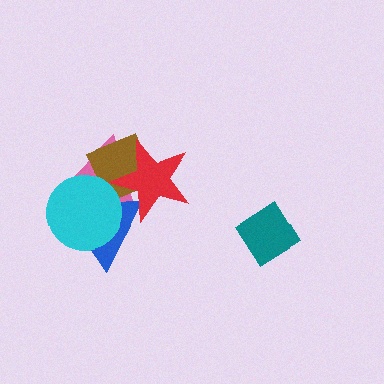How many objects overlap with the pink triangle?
4 objects overlap with the pink triangle.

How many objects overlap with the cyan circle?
2 objects overlap with the cyan circle.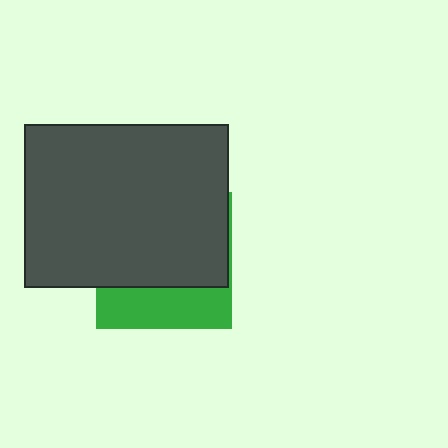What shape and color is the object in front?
The object in front is a dark gray rectangle.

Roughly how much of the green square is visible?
A small part of it is visible (roughly 31%).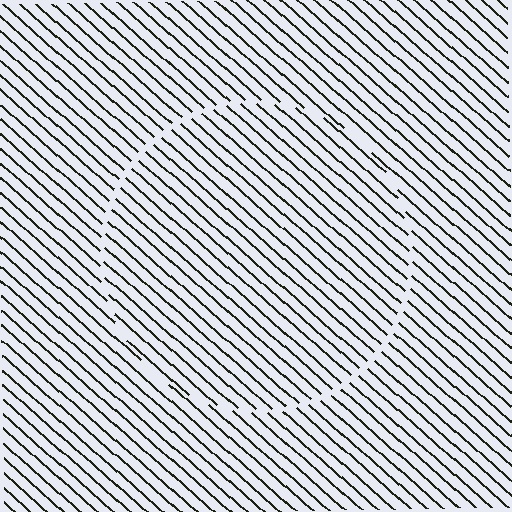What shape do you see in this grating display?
An illusory circle. The interior of the shape contains the same grating, shifted by half a period — the contour is defined by the phase discontinuity where line-ends from the inner and outer gratings abut.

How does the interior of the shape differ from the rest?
The interior of the shape contains the same grating, shifted by half a period — the contour is defined by the phase discontinuity where line-ends from the inner and outer gratings abut.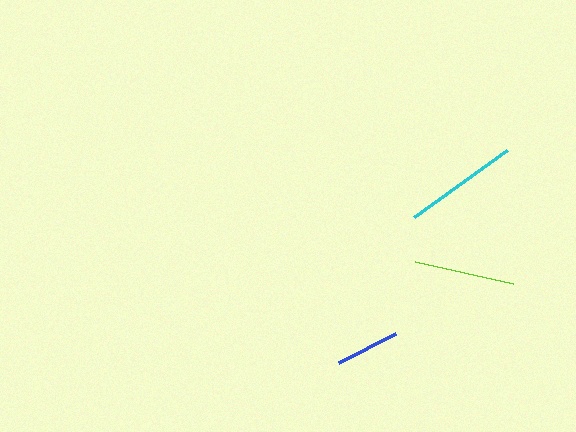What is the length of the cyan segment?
The cyan segment is approximately 115 pixels long.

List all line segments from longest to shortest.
From longest to shortest: cyan, lime, blue.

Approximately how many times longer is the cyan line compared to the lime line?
The cyan line is approximately 1.1 times the length of the lime line.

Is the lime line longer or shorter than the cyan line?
The cyan line is longer than the lime line.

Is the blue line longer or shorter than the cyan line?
The cyan line is longer than the blue line.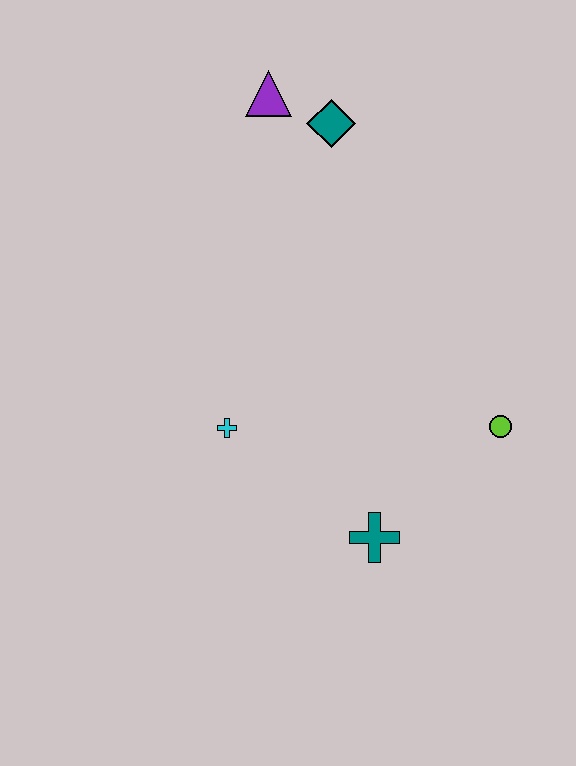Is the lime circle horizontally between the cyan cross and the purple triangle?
No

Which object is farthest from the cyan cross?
The purple triangle is farthest from the cyan cross.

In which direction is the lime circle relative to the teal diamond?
The lime circle is below the teal diamond.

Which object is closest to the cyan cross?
The teal cross is closest to the cyan cross.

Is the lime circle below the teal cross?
No